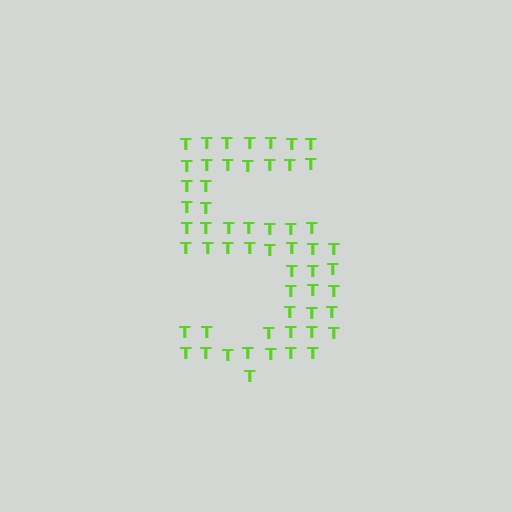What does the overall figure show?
The overall figure shows the digit 5.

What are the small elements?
The small elements are letter T's.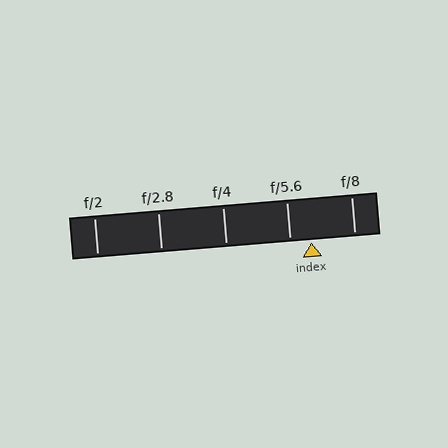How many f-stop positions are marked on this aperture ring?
There are 5 f-stop positions marked.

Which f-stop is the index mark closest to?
The index mark is closest to f/5.6.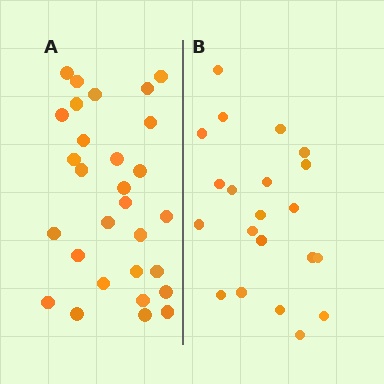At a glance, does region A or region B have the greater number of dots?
Region A (the left region) has more dots.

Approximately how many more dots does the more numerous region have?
Region A has roughly 8 or so more dots than region B.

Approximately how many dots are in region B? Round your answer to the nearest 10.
About 20 dots. (The exact count is 21, which rounds to 20.)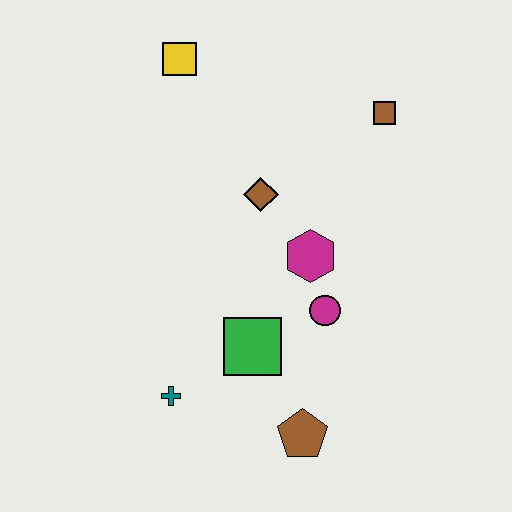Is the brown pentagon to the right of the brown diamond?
Yes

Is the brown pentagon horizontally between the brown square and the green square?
Yes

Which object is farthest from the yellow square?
The brown pentagon is farthest from the yellow square.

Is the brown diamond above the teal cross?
Yes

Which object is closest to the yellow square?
The brown diamond is closest to the yellow square.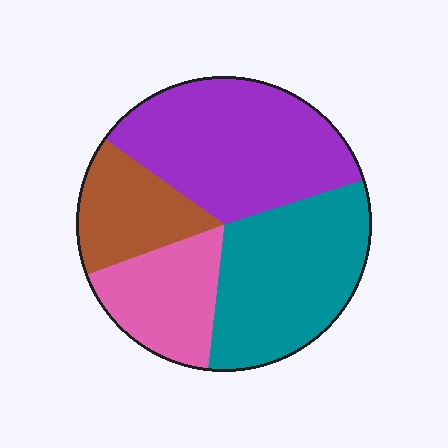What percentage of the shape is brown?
Brown takes up about one sixth (1/6) of the shape.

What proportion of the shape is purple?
Purple covers 35% of the shape.